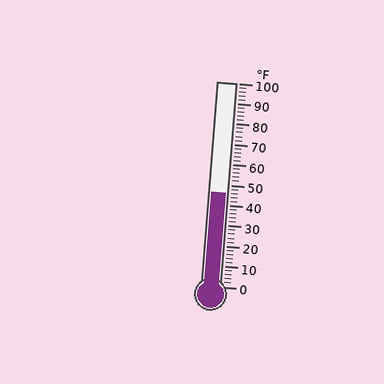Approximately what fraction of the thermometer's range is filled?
The thermometer is filled to approximately 45% of its range.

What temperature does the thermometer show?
The thermometer shows approximately 46°F.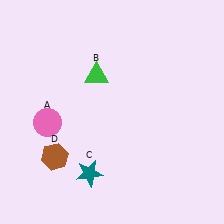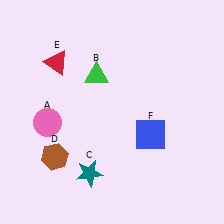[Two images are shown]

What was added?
A red triangle (E), a blue square (F) were added in Image 2.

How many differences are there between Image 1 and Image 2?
There are 2 differences between the two images.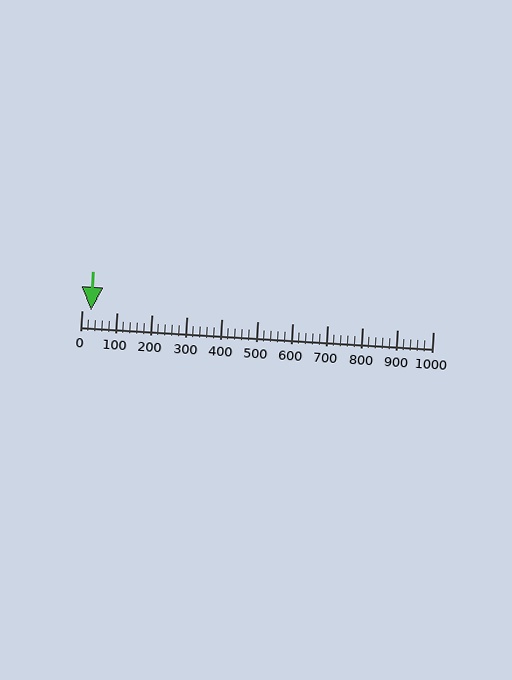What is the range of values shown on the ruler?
The ruler shows values from 0 to 1000.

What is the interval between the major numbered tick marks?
The major tick marks are spaced 100 units apart.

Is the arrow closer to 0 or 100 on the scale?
The arrow is closer to 0.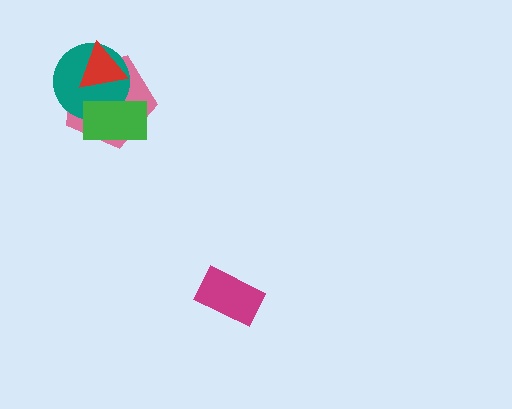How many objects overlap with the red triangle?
3 objects overlap with the red triangle.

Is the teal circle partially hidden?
Yes, it is partially covered by another shape.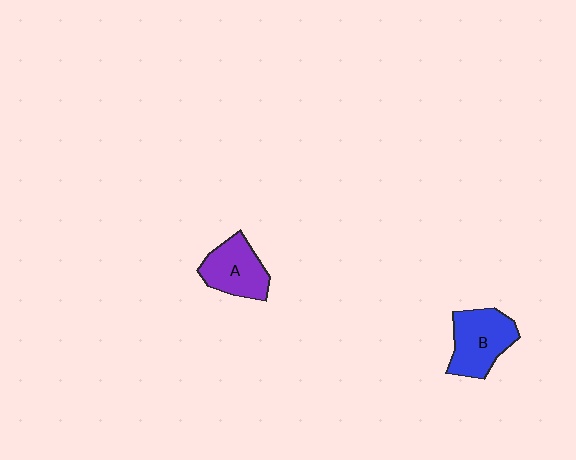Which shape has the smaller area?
Shape A (purple).